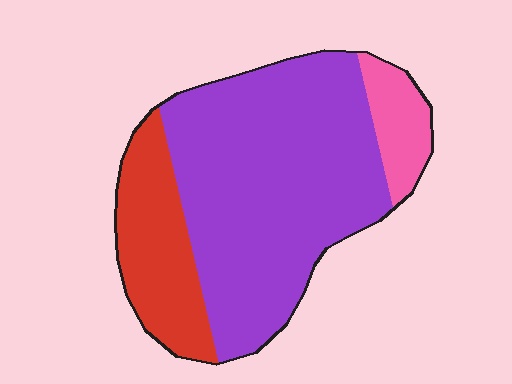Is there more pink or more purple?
Purple.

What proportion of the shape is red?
Red covers 22% of the shape.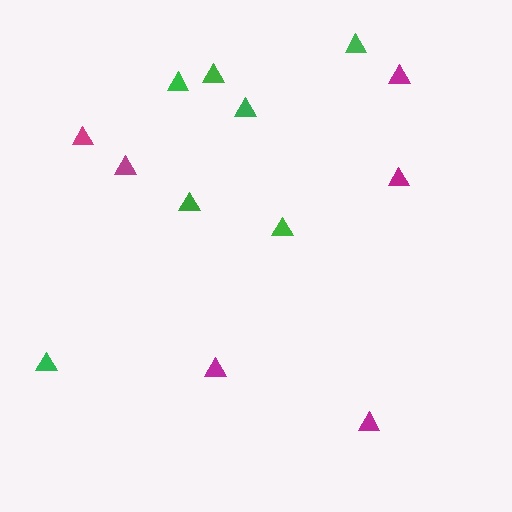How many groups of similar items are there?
There are 2 groups: one group of magenta triangles (6) and one group of green triangles (7).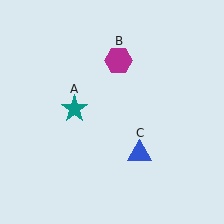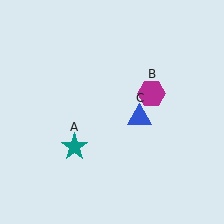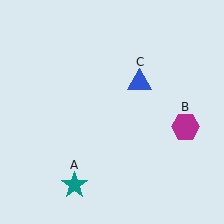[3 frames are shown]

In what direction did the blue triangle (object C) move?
The blue triangle (object C) moved up.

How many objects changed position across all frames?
3 objects changed position: teal star (object A), magenta hexagon (object B), blue triangle (object C).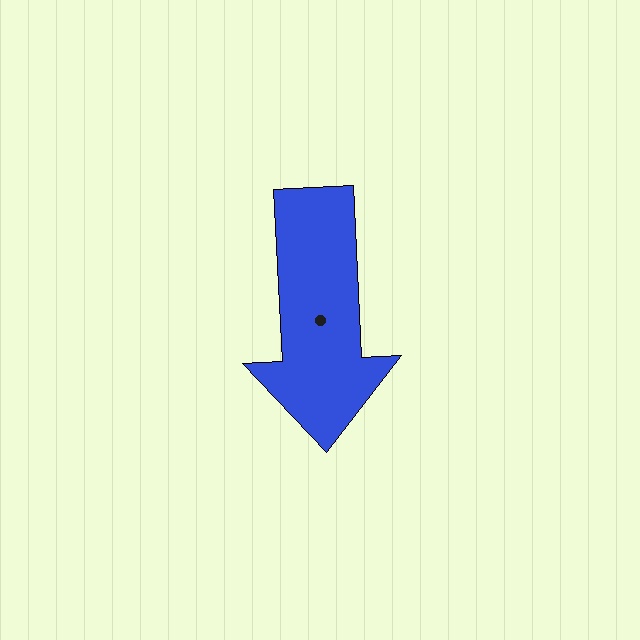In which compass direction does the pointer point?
South.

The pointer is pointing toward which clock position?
Roughly 6 o'clock.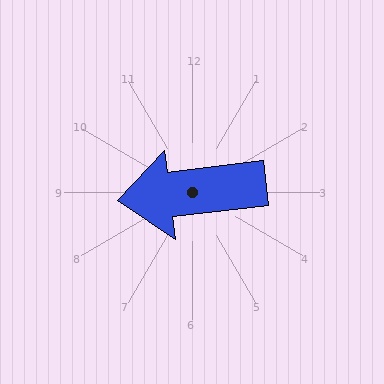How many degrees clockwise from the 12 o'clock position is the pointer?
Approximately 263 degrees.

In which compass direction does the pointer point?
West.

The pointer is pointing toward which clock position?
Roughly 9 o'clock.